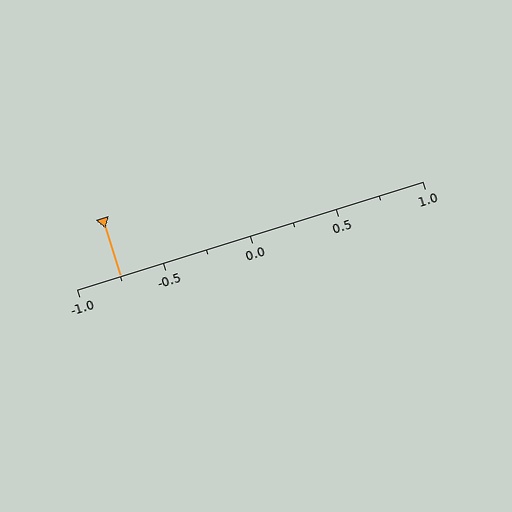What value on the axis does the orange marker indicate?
The marker indicates approximately -0.75.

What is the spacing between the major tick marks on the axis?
The major ticks are spaced 0.5 apart.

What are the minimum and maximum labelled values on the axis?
The axis runs from -1.0 to 1.0.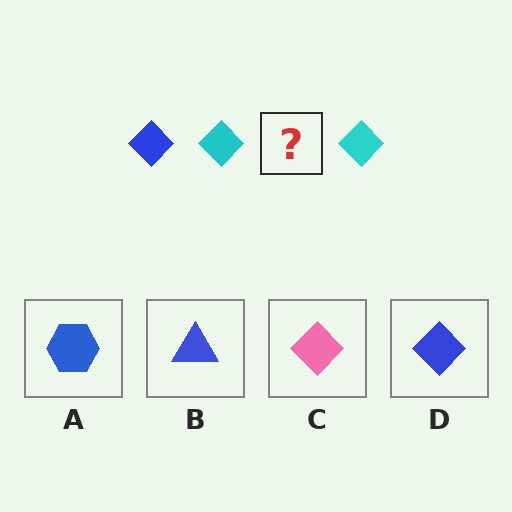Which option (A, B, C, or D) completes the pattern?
D.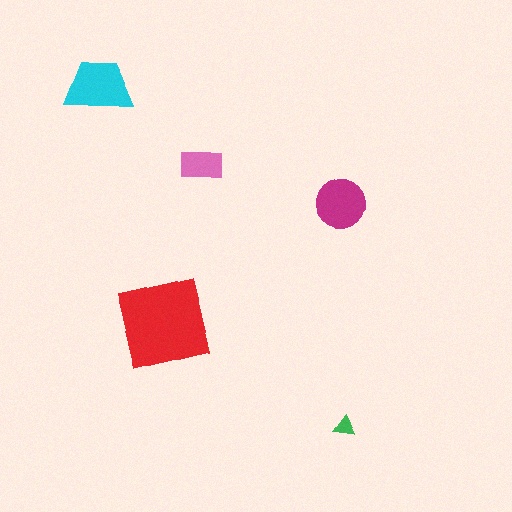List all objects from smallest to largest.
The green triangle, the pink rectangle, the magenta circle, the cyan trapezoid, the red square.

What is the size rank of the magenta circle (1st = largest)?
3rd.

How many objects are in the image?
There are 5 objects in the image.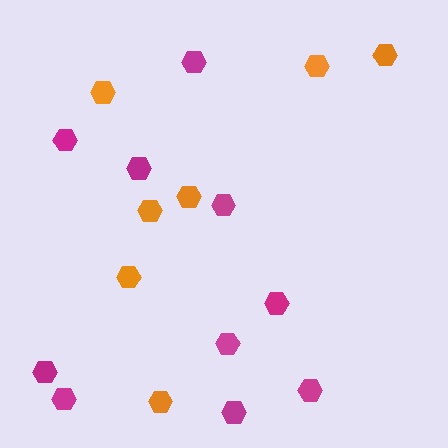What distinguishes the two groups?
There are 2 groups: one group of magenta hexagons (10) and one group of orange hexagons (7).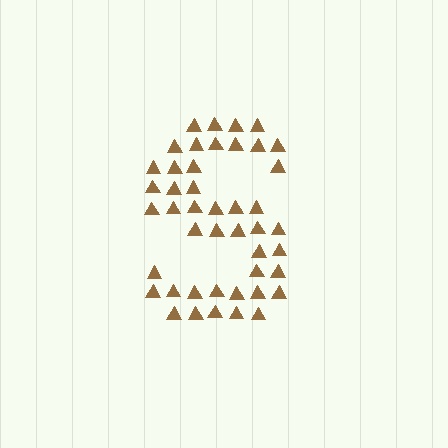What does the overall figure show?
The overall figure shows the letter S.